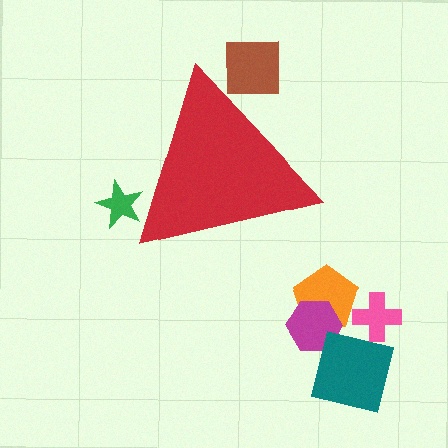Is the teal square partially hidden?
No, the teal square is fully visible.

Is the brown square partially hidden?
Yes, the brown square is partially hidden behind the red triangle.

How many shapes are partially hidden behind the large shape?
2 shapes are partially hidden.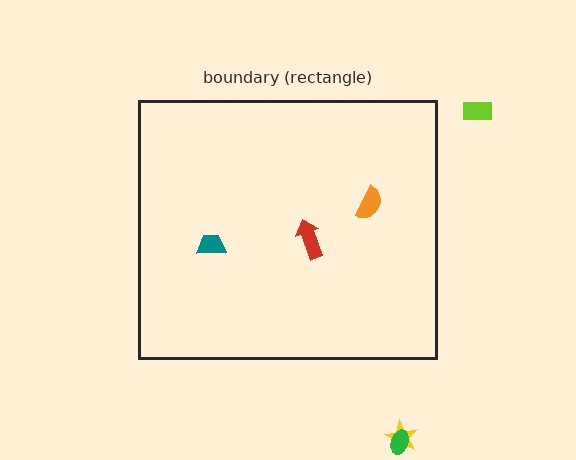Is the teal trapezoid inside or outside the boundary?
Inside.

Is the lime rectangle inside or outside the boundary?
Outside.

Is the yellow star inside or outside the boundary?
Outside.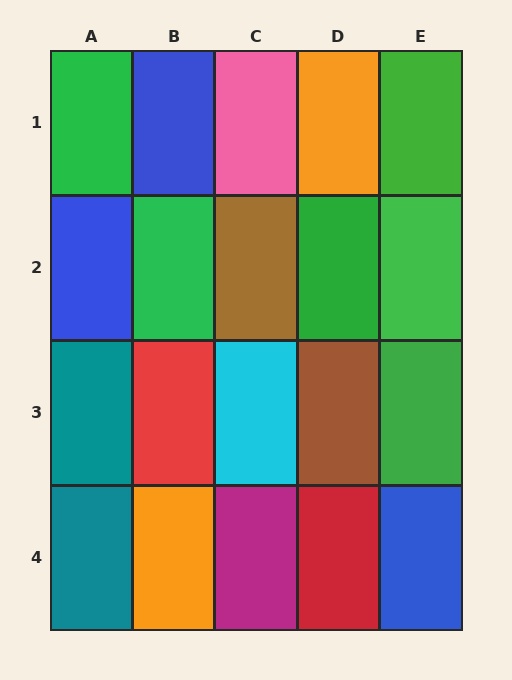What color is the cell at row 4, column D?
Red.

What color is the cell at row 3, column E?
Green.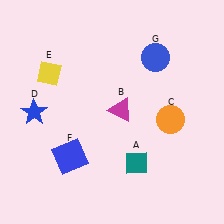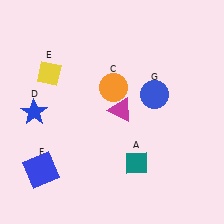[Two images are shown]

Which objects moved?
The objects that moved are: the orange circle (C), the blue square (F), the blue circle (G).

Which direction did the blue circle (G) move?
The blue circle (G) moved down.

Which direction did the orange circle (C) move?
The orange circle (C) moved left.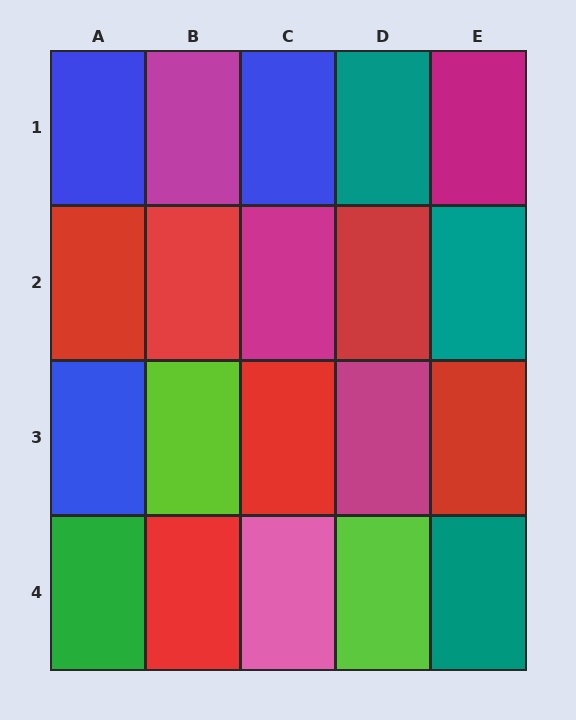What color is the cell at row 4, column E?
Teal.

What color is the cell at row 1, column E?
Magenta.